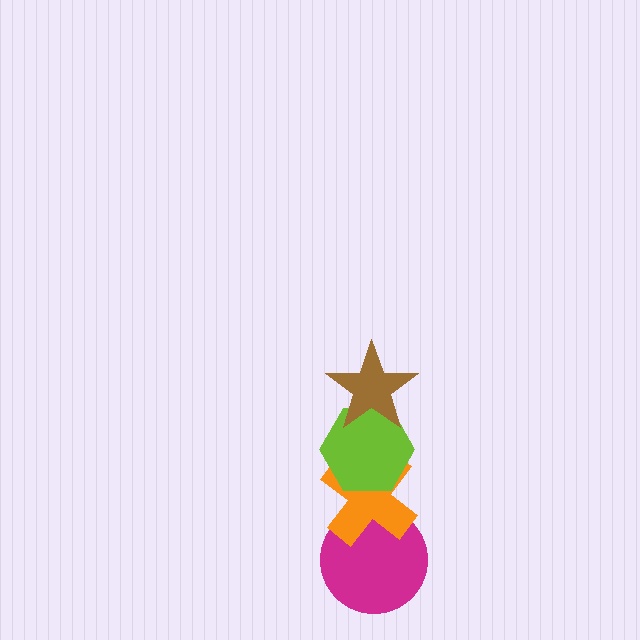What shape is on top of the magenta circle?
The orange cross is on top of the magenta circle.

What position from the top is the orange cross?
The orange cross is 3rd from the top.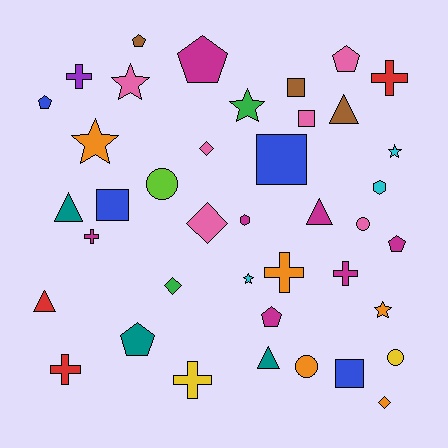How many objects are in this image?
There are 40 objects.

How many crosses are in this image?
There are 7 crosses.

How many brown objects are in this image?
There are 3 brown objects.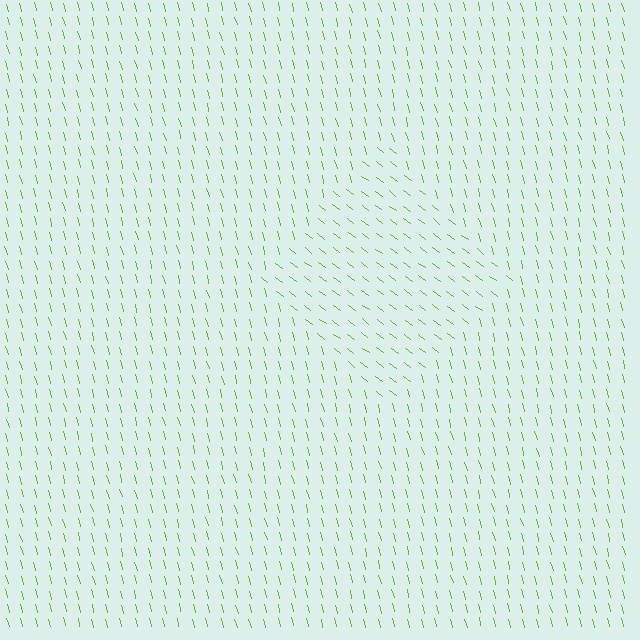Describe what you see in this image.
The image is filled with small lime line segments. A diamond region in the image has lines oriented differently from the surrounding lines, creating a visible texture boundary.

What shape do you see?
I see a diamond.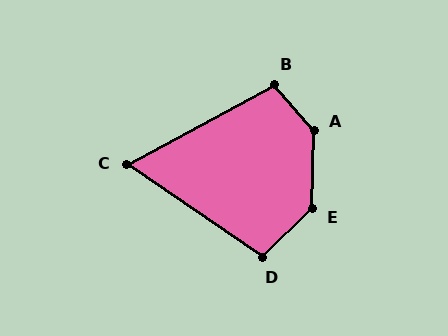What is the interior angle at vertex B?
Approximately 102 degrees (obtuse).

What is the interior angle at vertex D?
Approximately 101 degrees (obtuse).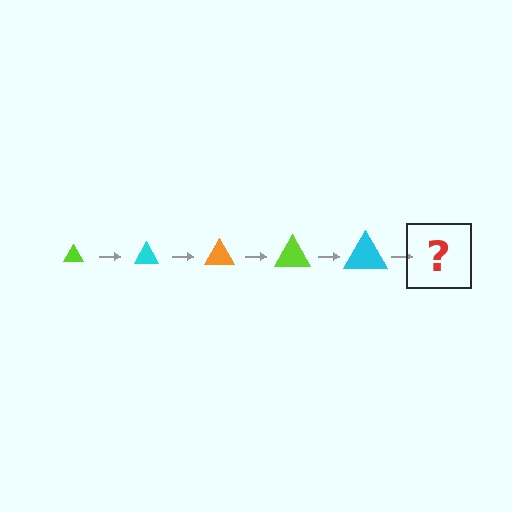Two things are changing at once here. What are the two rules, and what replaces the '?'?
The two rules are that the triangle grows larger each step and the color cycles through lime, cyan, and orange. The '?' should be an orange triangle, larger than the previous one.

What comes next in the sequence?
The next element should be an orange triangle, larger than the previous one.